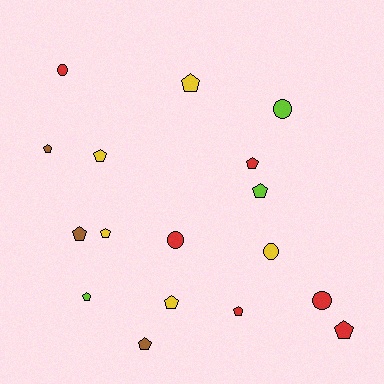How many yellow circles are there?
There is 1 yellow circle.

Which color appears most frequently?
Red, with 6 objects.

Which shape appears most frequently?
Pentagon, with 12 objects.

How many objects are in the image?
There are 17 objects.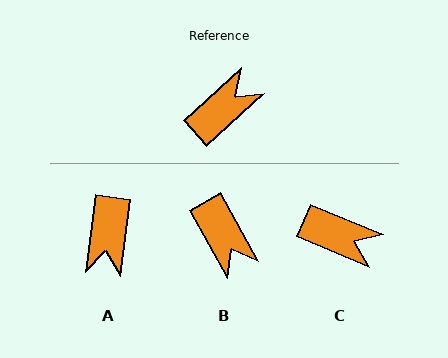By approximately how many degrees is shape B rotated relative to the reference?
Approximately 103 degrees clockwise.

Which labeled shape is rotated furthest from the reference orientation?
A, about 140 degrees away.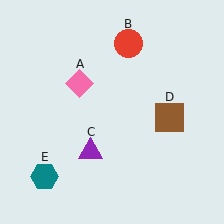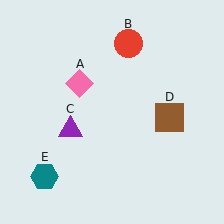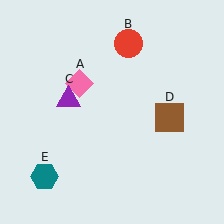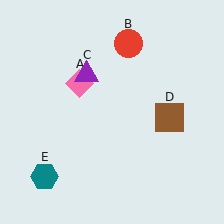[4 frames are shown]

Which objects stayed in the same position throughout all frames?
Pink diamond (object A) and red circle (object B) and brown square (object D) and teal hexagon (object E) remained stationary.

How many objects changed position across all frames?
1 object changed position: purple triangle (object C).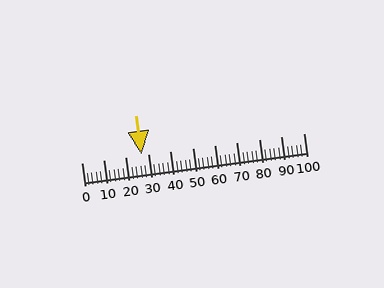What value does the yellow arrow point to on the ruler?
The yellow arrow points to approximately 27.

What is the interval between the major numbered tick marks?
The major tick marks are spaced 10 units apart.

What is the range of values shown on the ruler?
The ruler shows values from 0 to 100.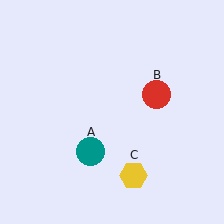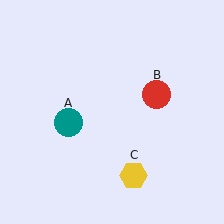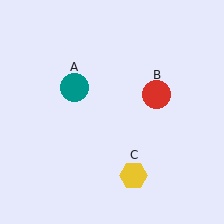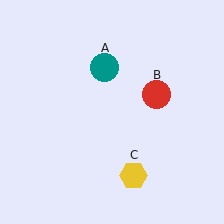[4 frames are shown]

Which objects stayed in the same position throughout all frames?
Red circle (object B) and yellow hexagon (object C) remained stationary.